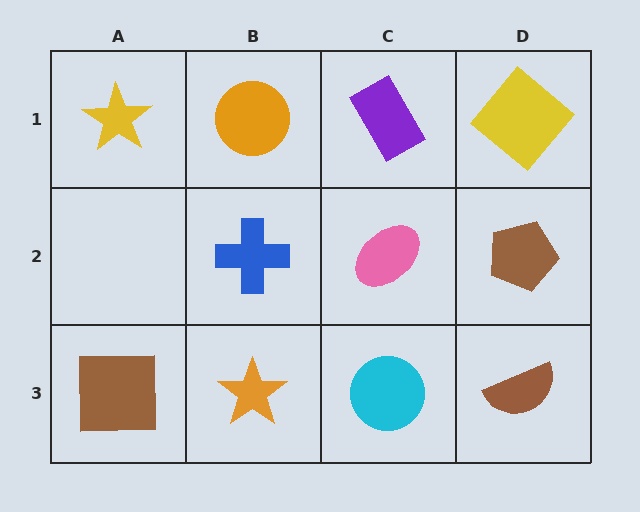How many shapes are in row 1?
4 shapes.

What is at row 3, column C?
A cyan circle.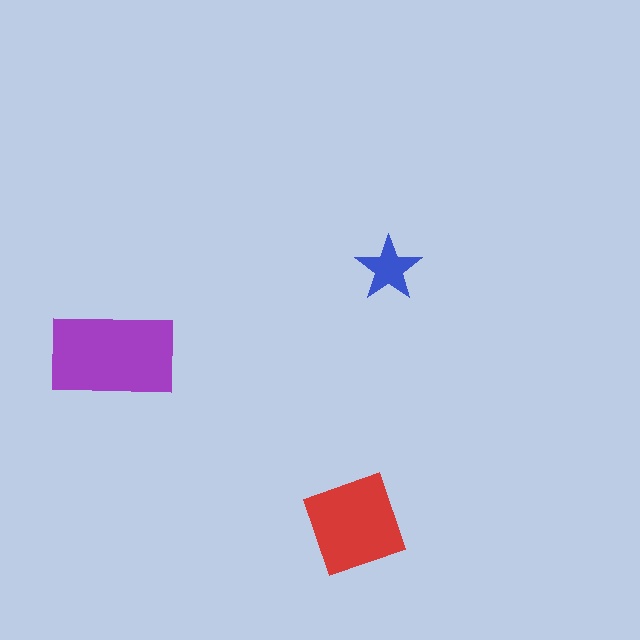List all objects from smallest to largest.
The blue star, the red diamond, the purple rectangle.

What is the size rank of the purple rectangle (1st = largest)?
1st.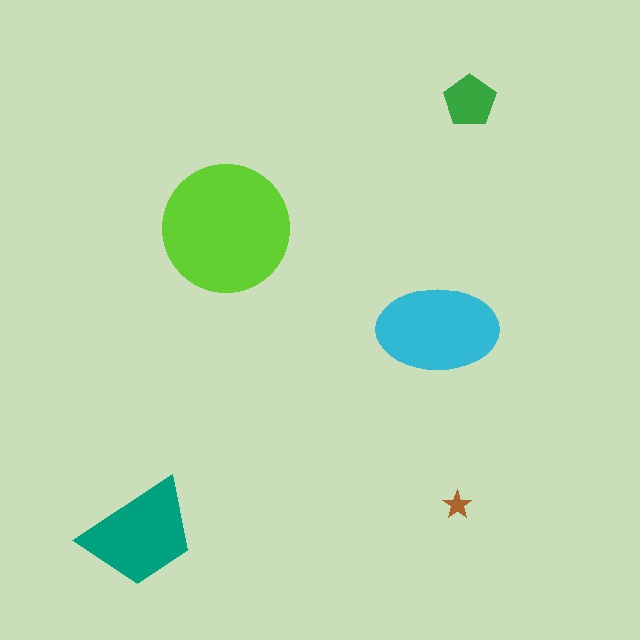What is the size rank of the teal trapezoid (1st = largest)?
3rd.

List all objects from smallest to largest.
The brown star, the green pentagon, the teal trapezoid, the cyan ellipse, the lime circle.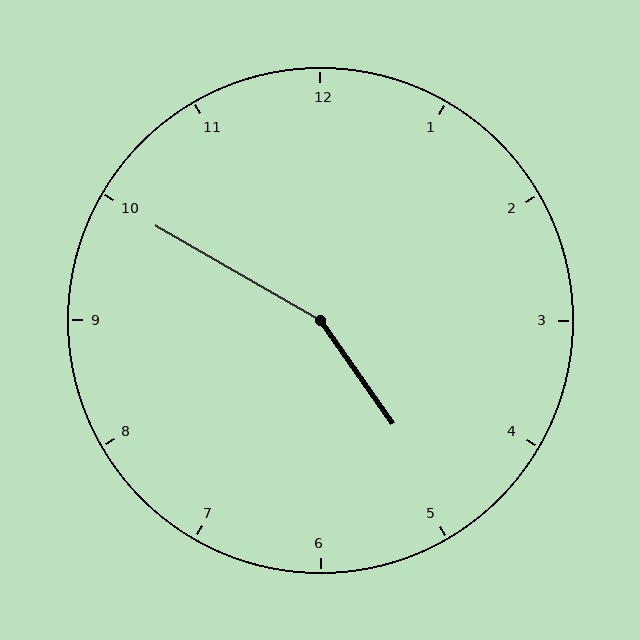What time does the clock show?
4:50.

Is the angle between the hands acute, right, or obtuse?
It is obtuse.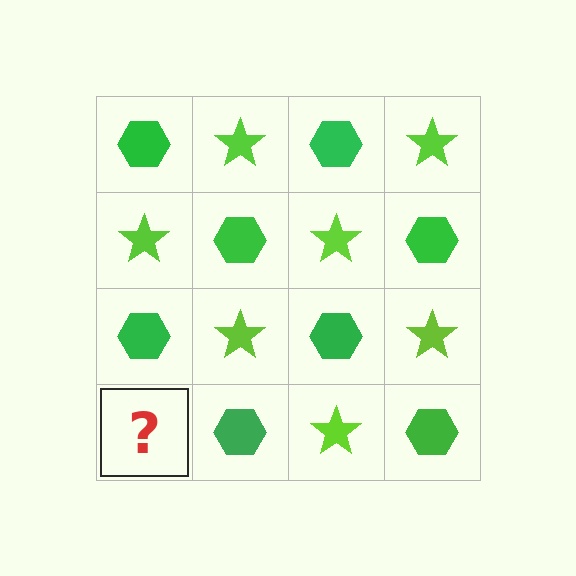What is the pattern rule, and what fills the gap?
The rule is that it alternates green hexagon and lime star in a checkerboard pattern. The gap should be filled with a lime star.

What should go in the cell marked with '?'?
The missing cell should contain a lime star.